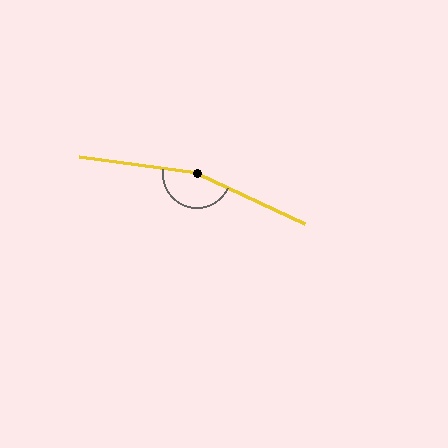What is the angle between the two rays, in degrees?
Approximately 163 degrees.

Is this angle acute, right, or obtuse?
It is obtuse.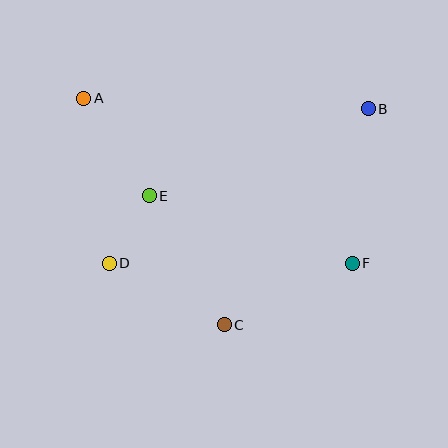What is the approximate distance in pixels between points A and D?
The distance between A and D is approximately 167 pixels.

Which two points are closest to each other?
Points D and E are closest to each other.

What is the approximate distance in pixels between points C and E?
The distance between C and E is approximately 149 pixels.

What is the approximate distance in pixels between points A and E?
The distance between A and E is approximately 118 pixels.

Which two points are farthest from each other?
Points A and F are farthest from each other.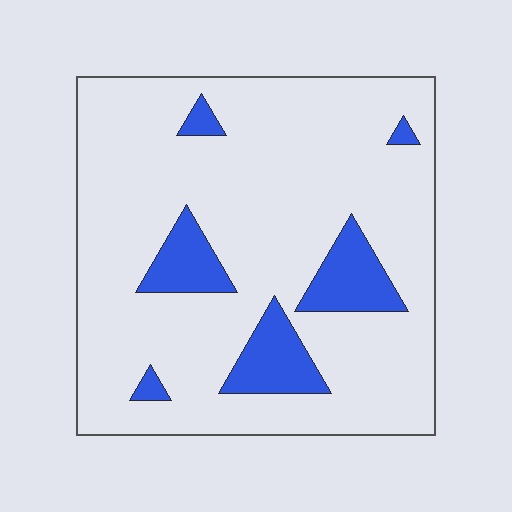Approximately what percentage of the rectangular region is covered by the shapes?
Approximately 15%.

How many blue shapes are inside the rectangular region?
6.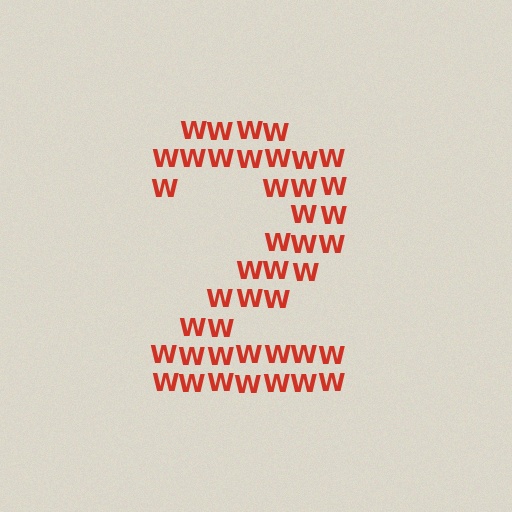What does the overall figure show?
The overall figure shows the digit 2.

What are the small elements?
The small elements are letter W's.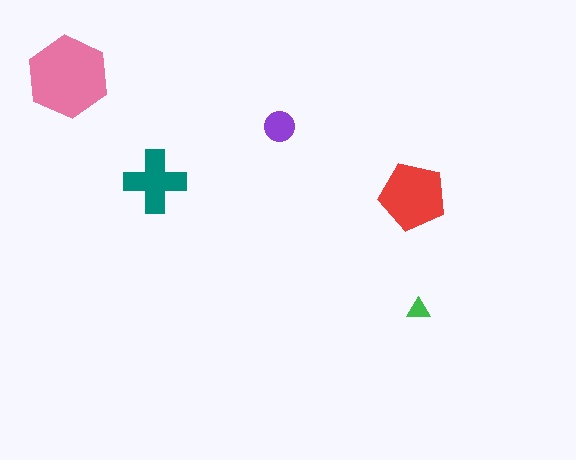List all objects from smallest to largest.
The green triangle, the purple circle, the teal cross, the red pentagon, the pink hexagon.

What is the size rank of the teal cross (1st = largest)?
3rd.